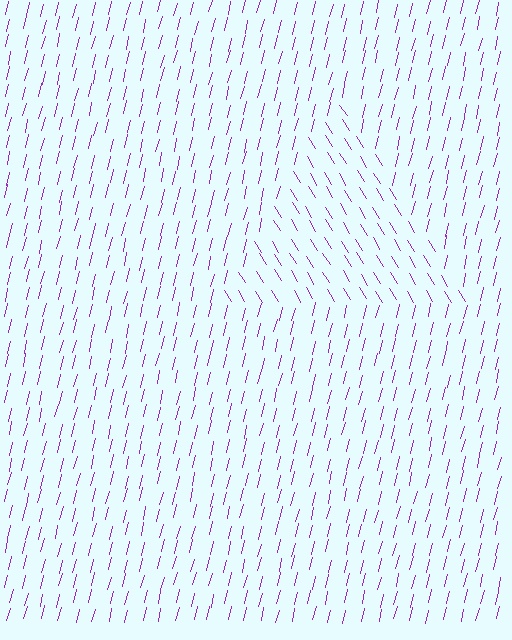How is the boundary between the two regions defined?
The boundary is defined purely by a change in line orientation (approximately 45 degrees difference). All lines are the same color and thickness.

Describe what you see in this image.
The image is filled with small purple line segments. A triangle region in the image has lines oriented differently from the surrounding lines, creating a visible texture boundary.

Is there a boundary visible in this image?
Yes, there is a texture boundary formed by a change in line orientation.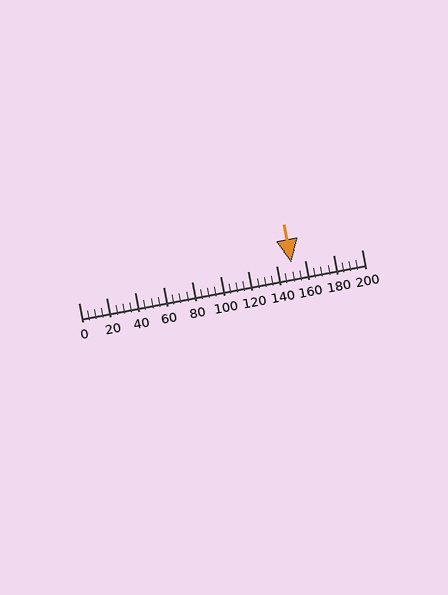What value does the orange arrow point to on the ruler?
The orange arrow points to approximately 151.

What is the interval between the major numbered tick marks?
The major tick marks are spaced 20 units apart.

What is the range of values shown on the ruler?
The ruler shows values from 0 to 200.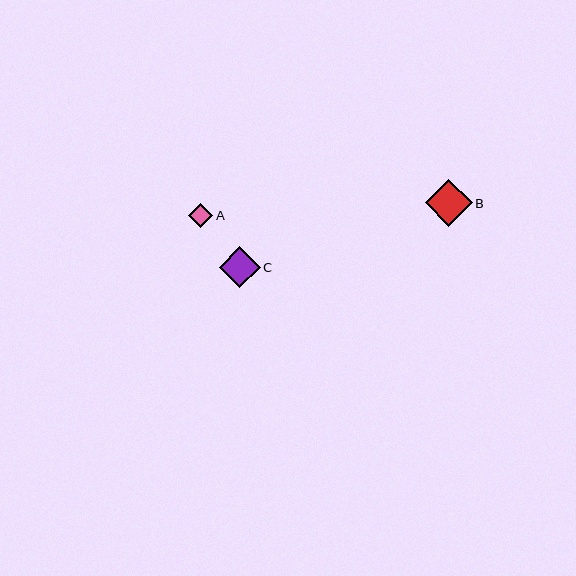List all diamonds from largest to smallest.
From largest to smallest: B, C, A.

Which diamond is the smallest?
Diamond A is the smallest with a size of approximately 24 pixels.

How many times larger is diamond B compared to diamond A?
Diamond B is approximately 1.9 times the size of diamond A.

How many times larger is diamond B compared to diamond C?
Diamond B is approximately 1.1 times the size of diamond C.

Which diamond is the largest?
Diamond B is the largest with a size of approximately 47 pixels.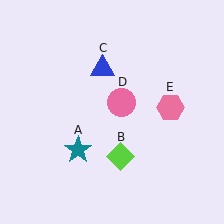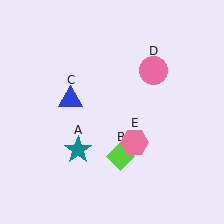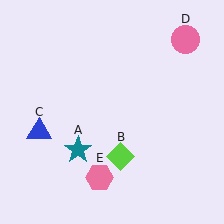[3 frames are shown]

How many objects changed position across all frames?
3 objects changed position: blue triangle (object C), pink circle (object D), pink hexagon (object E).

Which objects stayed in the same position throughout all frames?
Teal star (object A) and lime diamond (object B) remained stationary.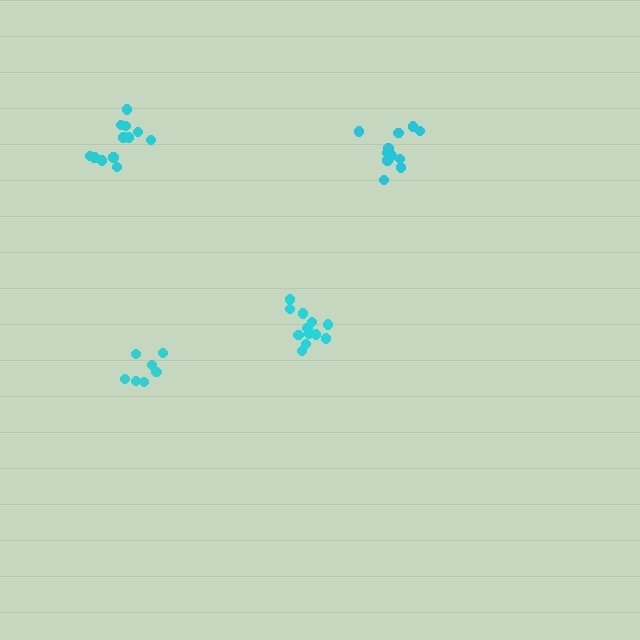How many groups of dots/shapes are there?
There are 4 groups.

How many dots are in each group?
Group 1: 13 dots, Group 2: 7 dots, Group 3: 12 dots, Group 4: 12 dots (44 total).